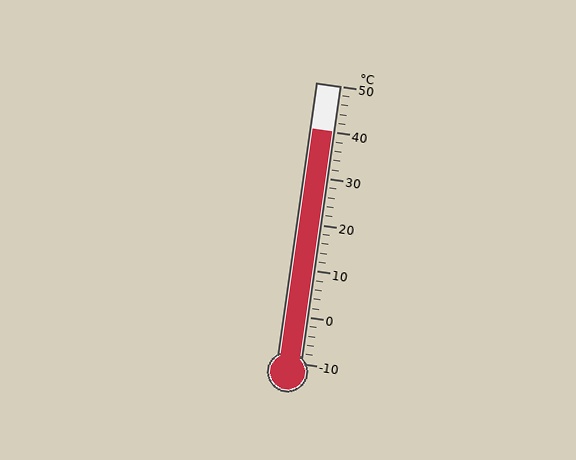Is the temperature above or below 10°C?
The temperature is above 10°C.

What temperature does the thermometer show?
The thermometer shows approximately 40°C.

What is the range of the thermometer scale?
The thermometer scale ranges from -10°C to 50°C.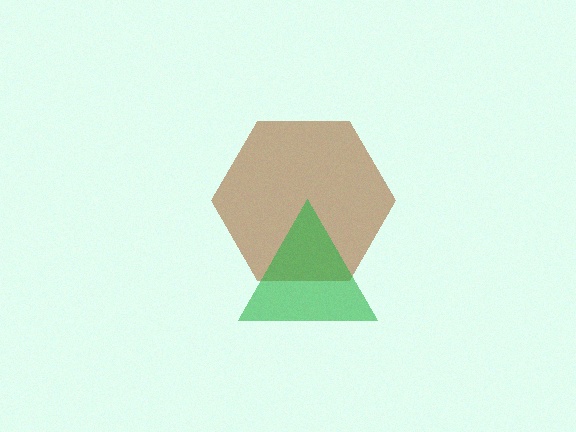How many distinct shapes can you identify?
There are 2 distinct shapes: a brown hexagon, a green triangle.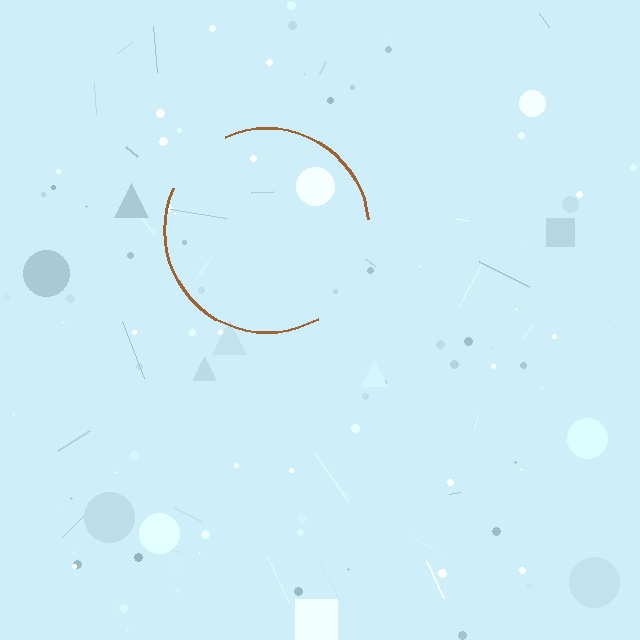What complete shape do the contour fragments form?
The contour fragments form a circle.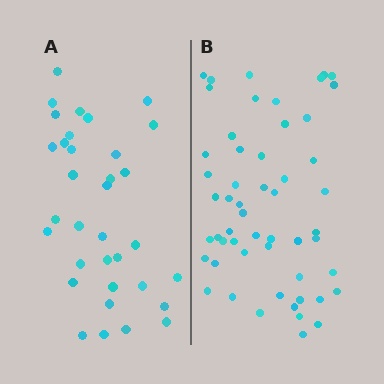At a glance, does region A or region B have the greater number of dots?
Region B (the right region) has more dots.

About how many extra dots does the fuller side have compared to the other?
Region B has approximately 20 more dots than region A.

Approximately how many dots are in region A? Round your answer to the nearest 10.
About 30 dots. (The exact count is 34, which rounds to 30.)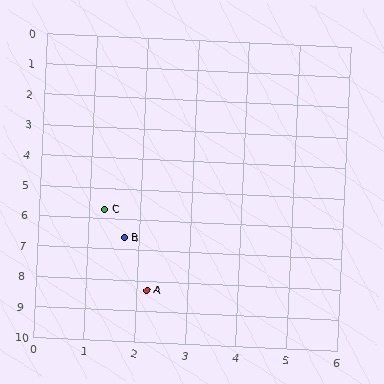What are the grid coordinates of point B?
Point B is at approximately (1.7, 6.6).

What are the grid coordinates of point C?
Point C is at approximately (1.3, 5.7).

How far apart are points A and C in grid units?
Points A and C are about 2.8 grid units apart.